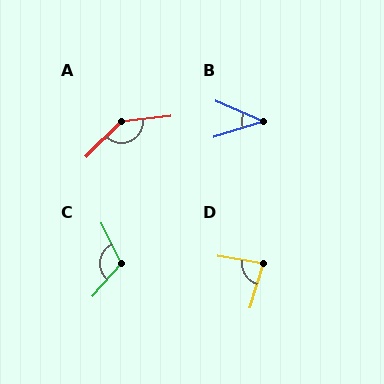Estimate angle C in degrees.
Approximately 114 degrees.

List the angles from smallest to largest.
B (41°), D (83°), C (114°), A (142°).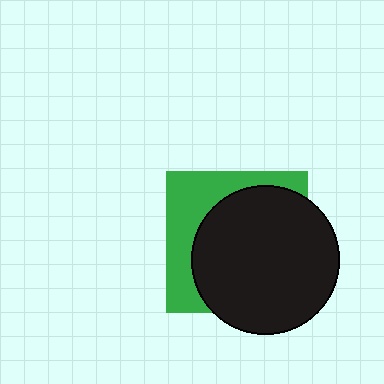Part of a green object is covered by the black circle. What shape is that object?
It is a square.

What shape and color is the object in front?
The object in front is a black circle.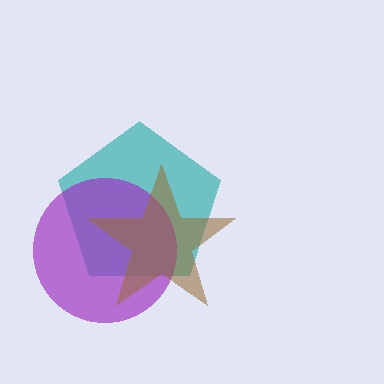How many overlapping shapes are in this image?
There are 3 overlapping shapes in the image.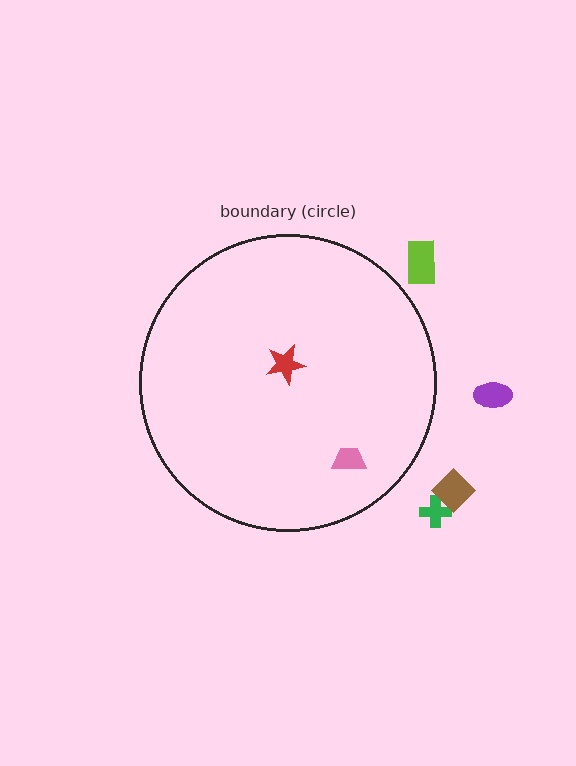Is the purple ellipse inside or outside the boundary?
Outside.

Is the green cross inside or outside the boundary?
Outside.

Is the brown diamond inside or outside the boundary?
Outside.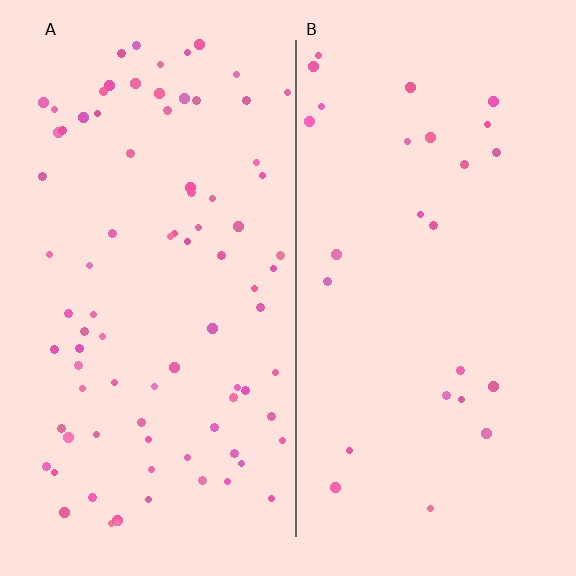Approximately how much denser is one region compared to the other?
Approximately 3.3× — region A over region B.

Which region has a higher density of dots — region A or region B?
A (the left).